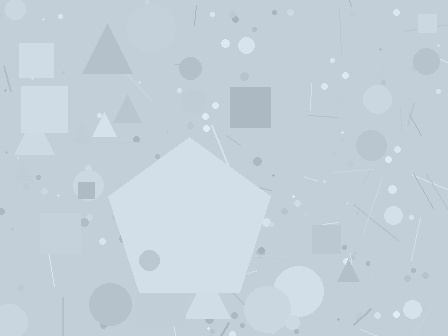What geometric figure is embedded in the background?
A pentagon is embedded in the background.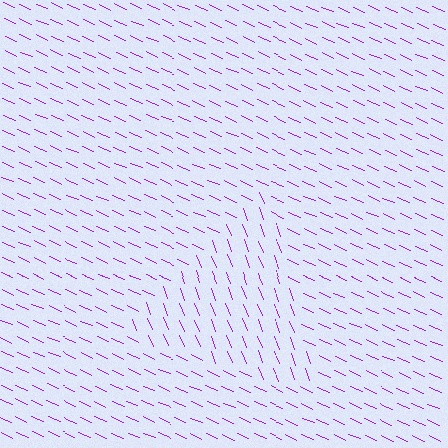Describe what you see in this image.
The image is filled with small purple line segments. A triangle region in the image has lines oriented differently from the surrounding lines, creating a visible texture boundary.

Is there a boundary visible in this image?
Yes, there is a texture boundary formed by a change in line orientation.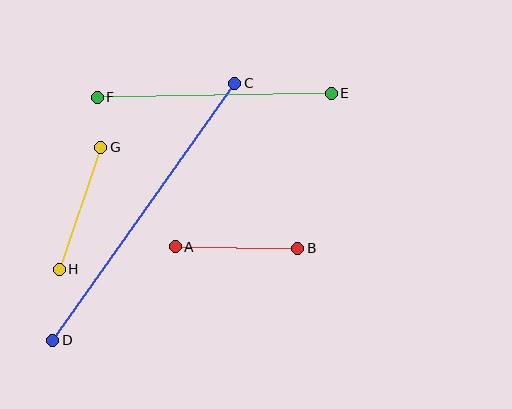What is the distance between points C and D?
The distance is approximately 315 pixels.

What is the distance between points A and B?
The distance is approximately 122 pixels.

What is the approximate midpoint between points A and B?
The midpoint is at approximately (236, 248) pixels.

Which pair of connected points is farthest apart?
Points C and D are farthest apart.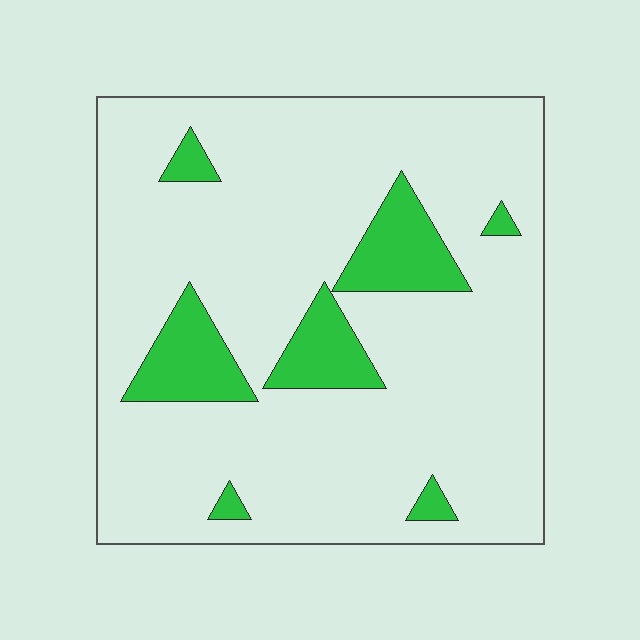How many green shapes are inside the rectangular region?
7.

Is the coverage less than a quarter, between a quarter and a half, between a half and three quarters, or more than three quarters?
Less than a quarter.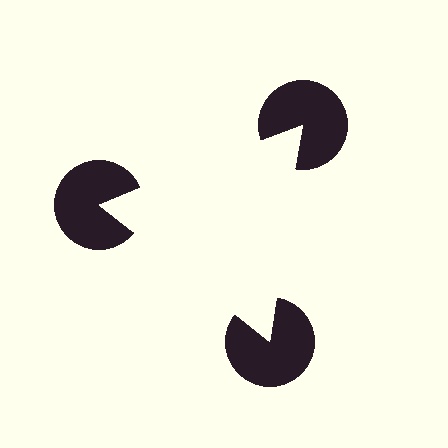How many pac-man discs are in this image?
There are 3 — one at each vertex of the illusory triangle.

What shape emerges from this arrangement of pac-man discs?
An illusory triangle — its edges are inferred from the aligned wedge cuts in the pac-man discs, not physically drawn.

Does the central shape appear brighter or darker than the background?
It typically appears slightly brighter than the background, even though no actual brightness change is drawn.